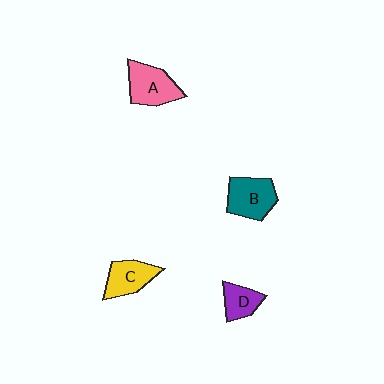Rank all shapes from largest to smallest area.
From largest to smallest: A (pink), B (teal), C (yellow), D (purple).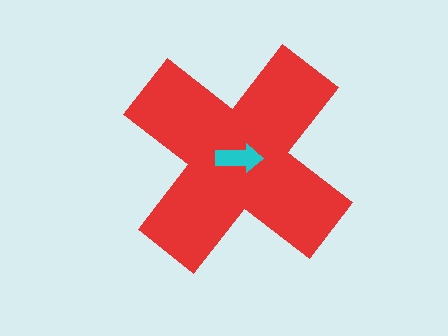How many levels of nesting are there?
2.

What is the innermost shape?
The cyan arrow.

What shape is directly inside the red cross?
The cyan arrow.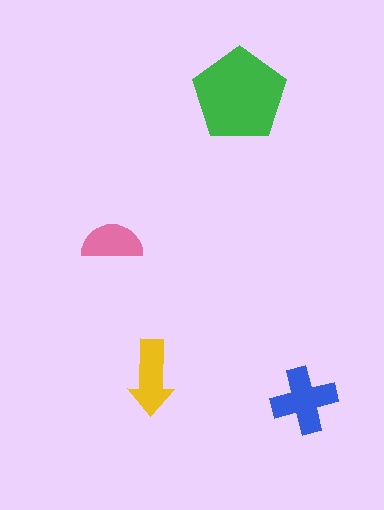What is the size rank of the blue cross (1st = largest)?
2nd.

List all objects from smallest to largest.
The pink semicircle, the yellow arrow, the blue cross, the green pentagon.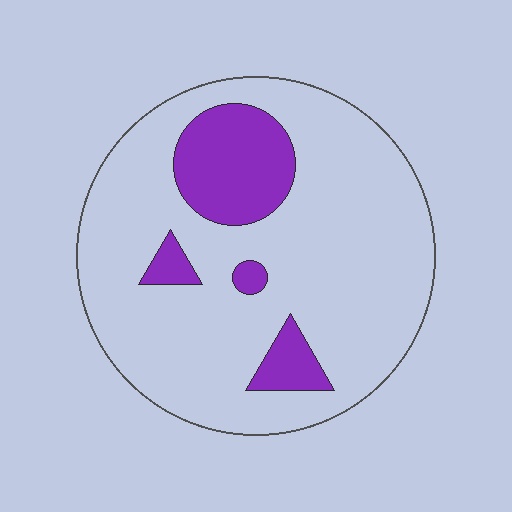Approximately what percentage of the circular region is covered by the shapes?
Approximately 20%.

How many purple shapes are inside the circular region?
4.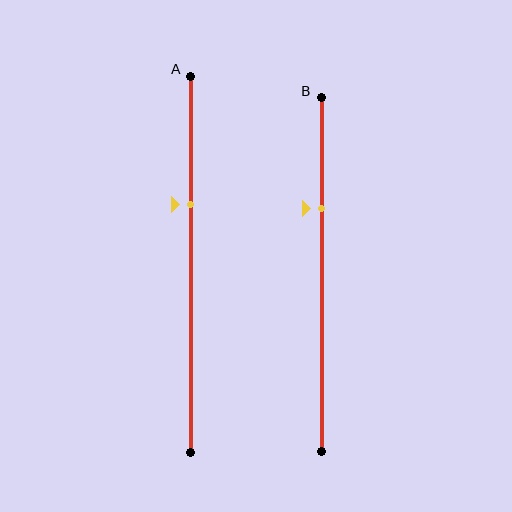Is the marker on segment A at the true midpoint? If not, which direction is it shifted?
No, the marker on segment A is shifted upward by about 16% of the segment length.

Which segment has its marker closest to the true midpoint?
Segment A has its marker closest to the true midpoint.